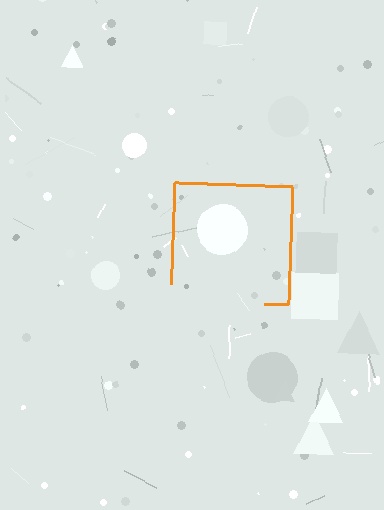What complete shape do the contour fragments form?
The contour fragments form a square.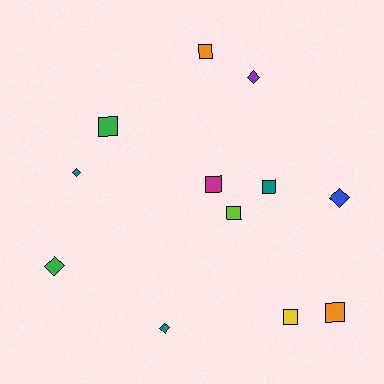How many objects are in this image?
There are 12 objects.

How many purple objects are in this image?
There is 1 purple object.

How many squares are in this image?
There are 7 squares.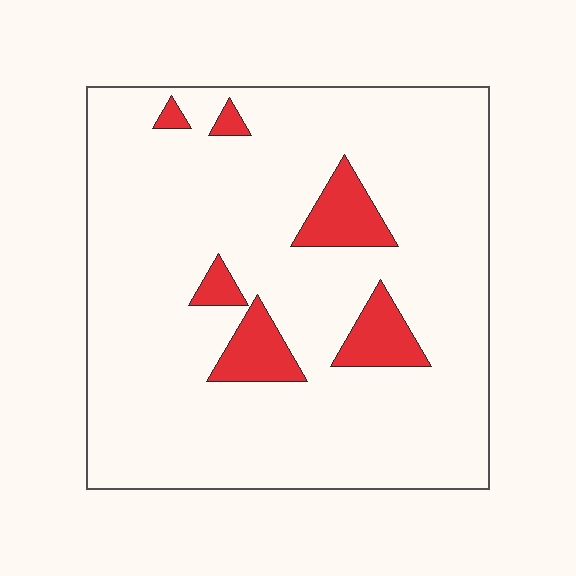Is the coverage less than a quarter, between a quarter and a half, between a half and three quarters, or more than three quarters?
Less than a quarter.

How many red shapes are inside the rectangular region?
6.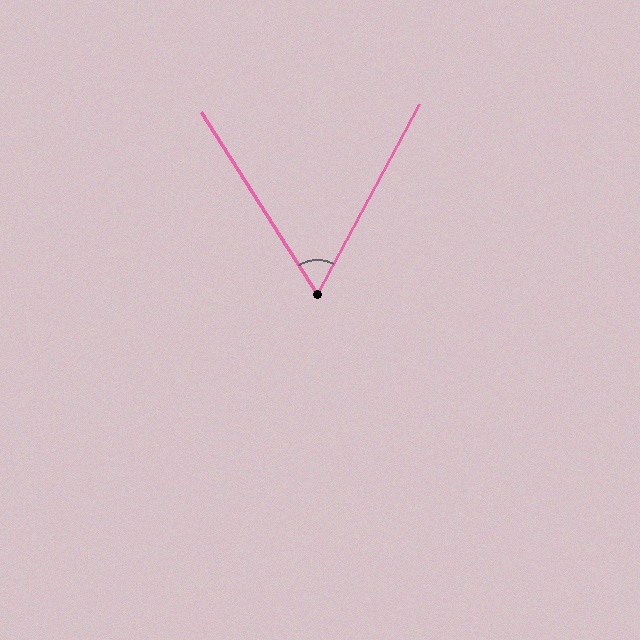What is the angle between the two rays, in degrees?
Approximately 61 degrees.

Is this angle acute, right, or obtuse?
It is acute.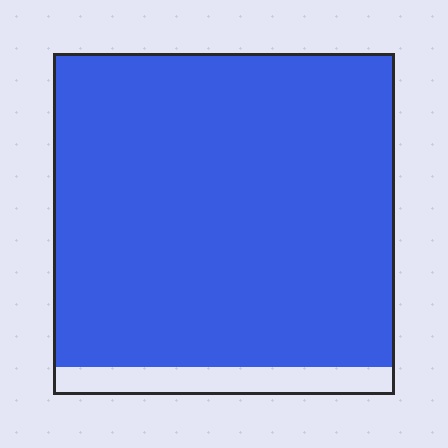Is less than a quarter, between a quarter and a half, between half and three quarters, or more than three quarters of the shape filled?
More than three quarters.